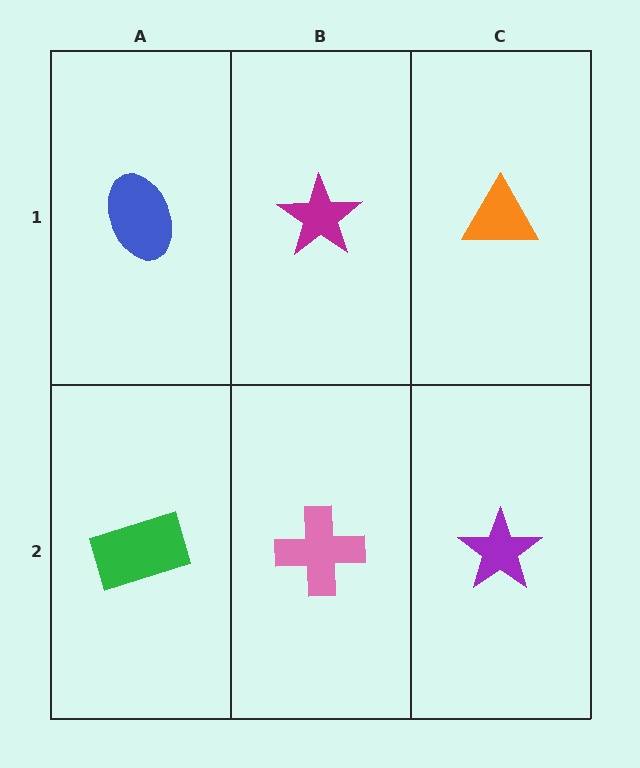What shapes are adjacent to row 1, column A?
A green rectangle (row 2, column A), a magenta star (row 1, column B).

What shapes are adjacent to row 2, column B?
A magenta star (row 1, column B), a green rectangle (row 2, column A), a purple star (row 2, column C).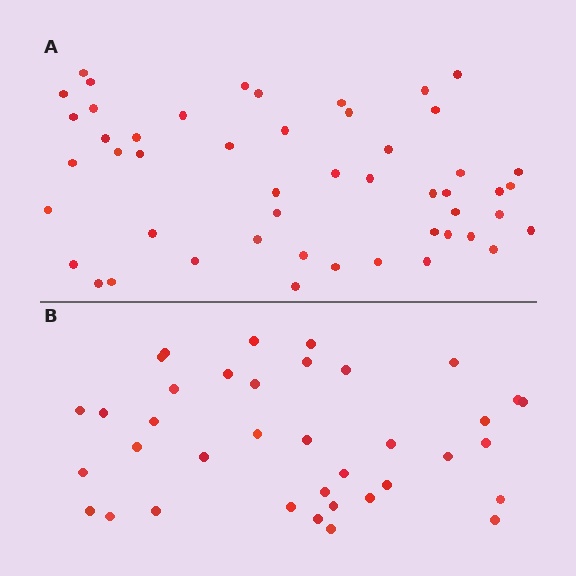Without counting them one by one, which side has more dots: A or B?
Region A (the top region) has more dots.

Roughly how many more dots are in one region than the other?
Region A has approximately 15 more dots than region B.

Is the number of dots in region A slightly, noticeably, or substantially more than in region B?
Region A has noticeably more, but not dramatically so. The ratio is roughly 1.4 to 1.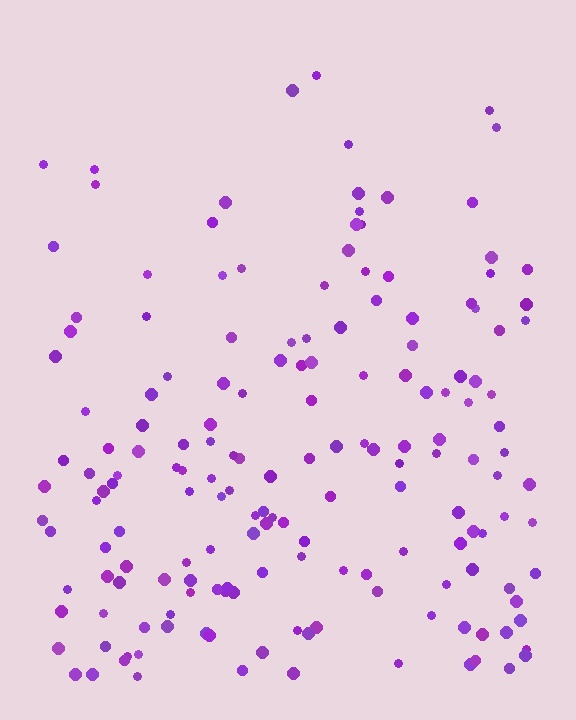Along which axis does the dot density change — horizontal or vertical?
Vertical.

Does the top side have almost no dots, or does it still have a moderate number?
Still a moderate number, just noticeably fewer than the bottom.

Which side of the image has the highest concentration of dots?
The bottom.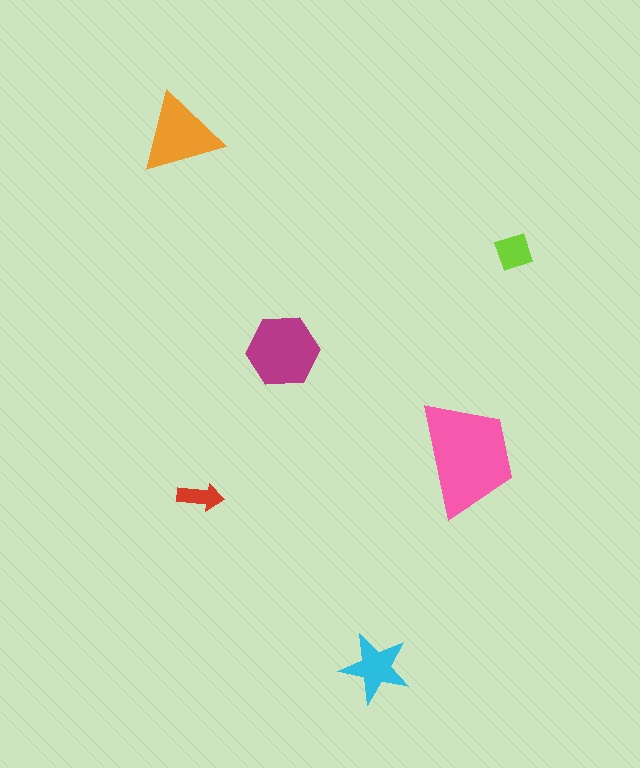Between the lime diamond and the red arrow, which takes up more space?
The lime diamond.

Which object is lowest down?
The cyan star is bottommost.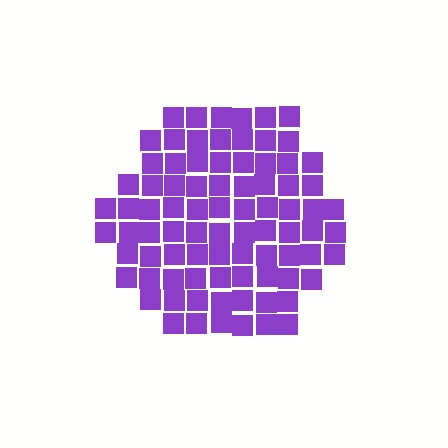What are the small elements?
The small elements are squares.